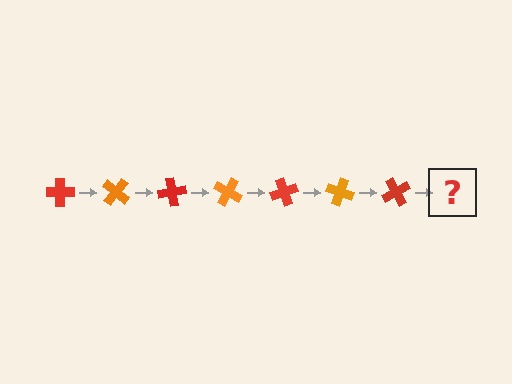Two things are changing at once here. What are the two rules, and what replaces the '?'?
The two rules are that it rotates 40 degrees each step and the color cycles through red and orange. The '?' should be an orange cross, rotated 280 degrees from the start.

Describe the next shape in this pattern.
It should be an orange cross, rotated 280 degrees from the start.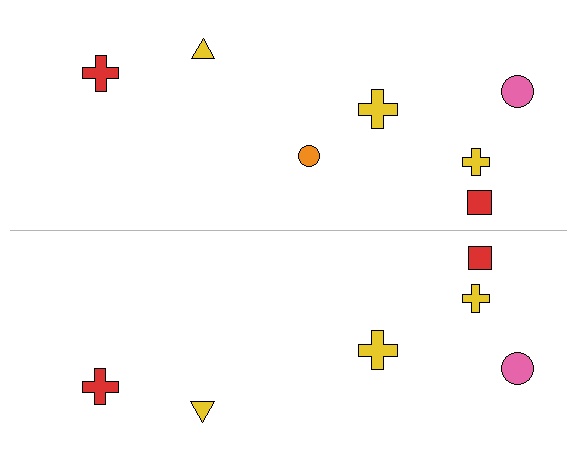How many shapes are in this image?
There are 13 shapes in this image.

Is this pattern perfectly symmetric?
No, the pattern is not perfectly symmetric. A orange circle is missing from the bottom side.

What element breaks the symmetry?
A orange circle is missing from the bottom side.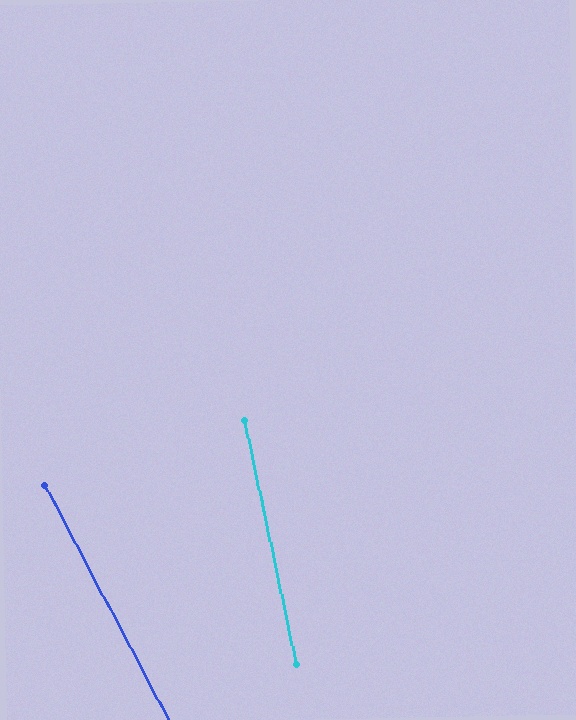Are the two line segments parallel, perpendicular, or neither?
Neither parallel nor perpendicular — they differ by about 16°.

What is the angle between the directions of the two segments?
Approximately 16 degrees.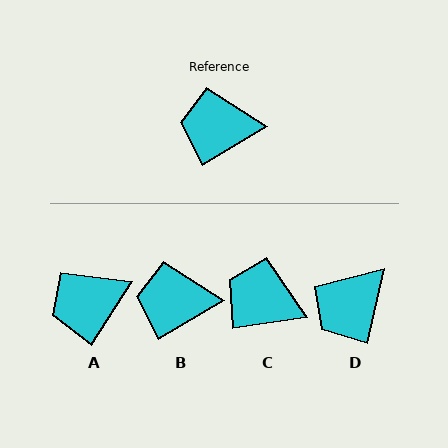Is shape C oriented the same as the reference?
No, it is off by about 23 degrees.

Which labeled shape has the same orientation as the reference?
B.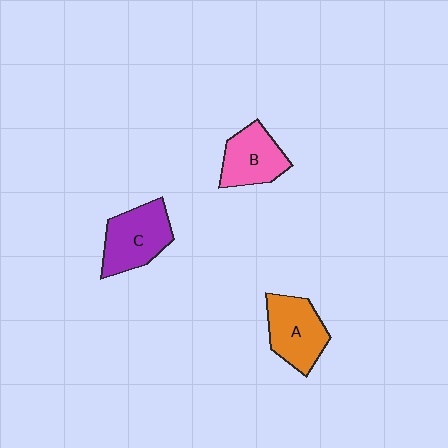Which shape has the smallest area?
Shape B (pink).